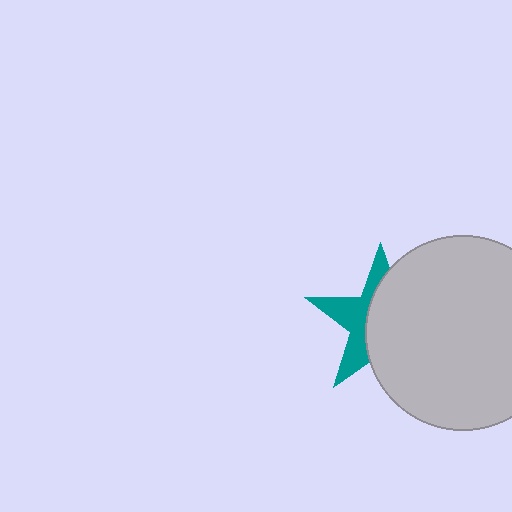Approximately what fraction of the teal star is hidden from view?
Roughly 60% of the teal star is hidden behind the light gray circle.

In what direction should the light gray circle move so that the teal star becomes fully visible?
The light gray circle should move right. That is the shortest direction to clear the overlap and leave the teal star fully visible.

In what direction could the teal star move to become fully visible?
The teal star could move left. That would shift it out from behind the light gray circle entirely.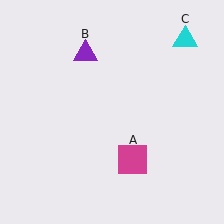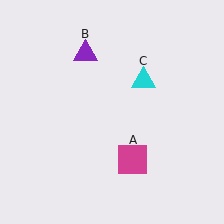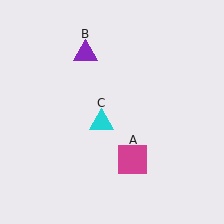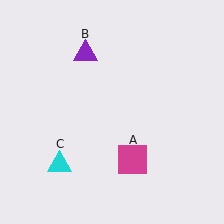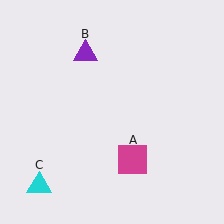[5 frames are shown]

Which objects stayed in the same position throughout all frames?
Magenta square (object A) and purple triangle (object B) remained stationary.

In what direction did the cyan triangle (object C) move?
The cyan triangle (object C) moved down and to the left.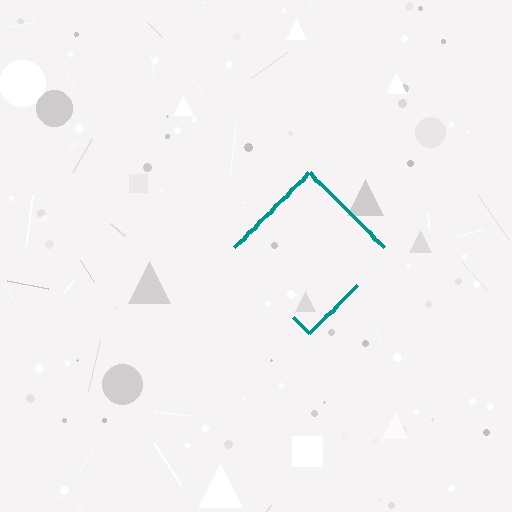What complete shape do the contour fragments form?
The contour fragments form a diamond.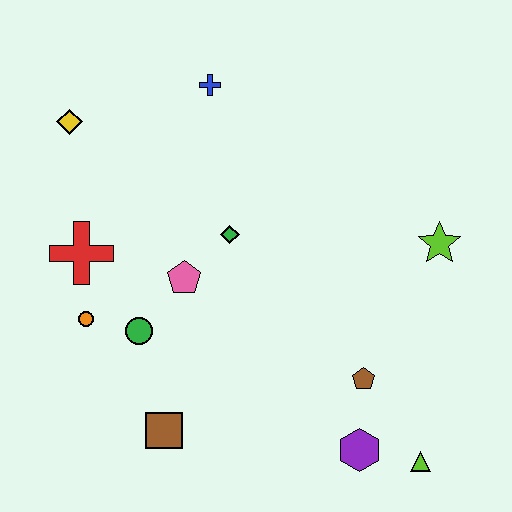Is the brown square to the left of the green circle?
No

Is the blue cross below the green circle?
No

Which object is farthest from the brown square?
The blue cross is farthest from the brown square.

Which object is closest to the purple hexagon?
The lime triangle is closest to the purple hexagon.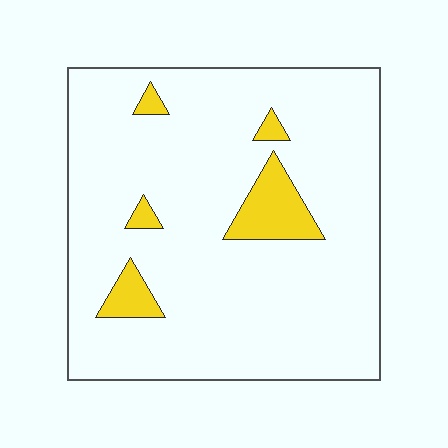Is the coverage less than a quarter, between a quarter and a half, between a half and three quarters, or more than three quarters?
Less than a quarter.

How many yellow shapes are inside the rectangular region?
5.